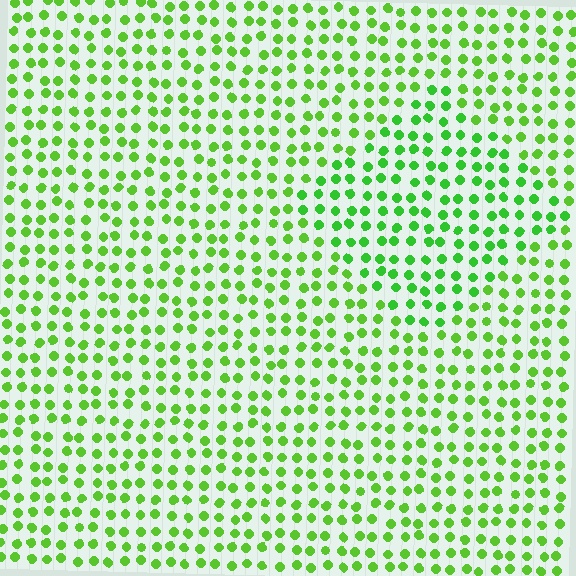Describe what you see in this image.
The image is filled with small lime elements in a uniform arrangement. A diamond-shaped region is visible where the elements are tinted to a slightly different hue, forming a subtle color boundary.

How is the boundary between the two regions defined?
The boundary is defined purely by a slight shift in hue (about 17 degrees). Spacing, size, and orientation are identical on both sides.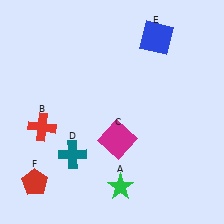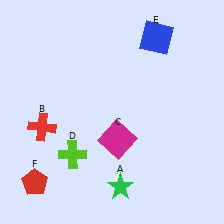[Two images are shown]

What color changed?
The cross (D) changed from teal in Image 1 to lime in Image 2.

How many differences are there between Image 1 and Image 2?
There is 1 difference between the two images.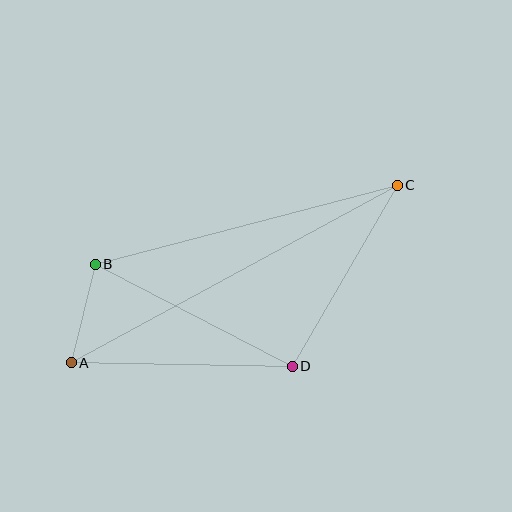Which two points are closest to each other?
Points A and B are closest to each other.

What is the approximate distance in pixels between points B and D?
The distance between B and D is approximately 221 pixels.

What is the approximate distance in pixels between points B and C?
The distance between B and C is approximately 312 pixels.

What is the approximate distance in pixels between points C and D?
The distance between C and D is approximately 209 pixels.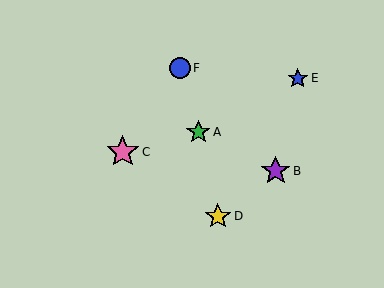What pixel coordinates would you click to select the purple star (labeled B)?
Click at (276, 171) to select the purple star B.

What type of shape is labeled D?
Shape D is a yellow star.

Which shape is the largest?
The pink star (labeled C) is the largest.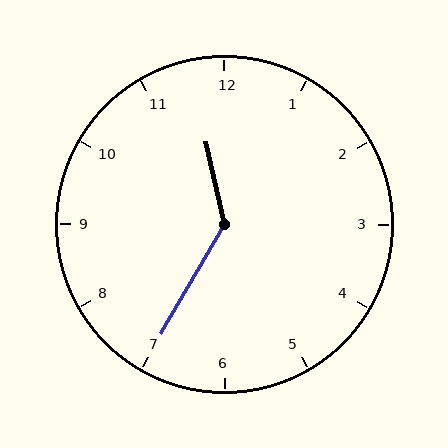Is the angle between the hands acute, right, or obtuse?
It is obtuse.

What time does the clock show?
11:35.